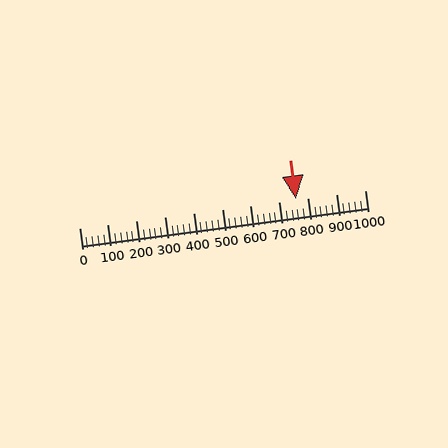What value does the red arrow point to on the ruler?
The red arrow points to approximately 760.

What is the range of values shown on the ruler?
The ruler shows values from 0 to 1000.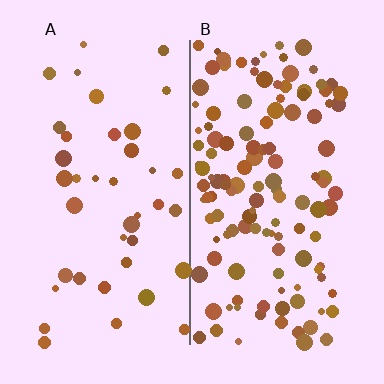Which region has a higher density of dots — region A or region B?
B (the right).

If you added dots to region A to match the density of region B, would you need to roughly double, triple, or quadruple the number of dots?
Approximately triple.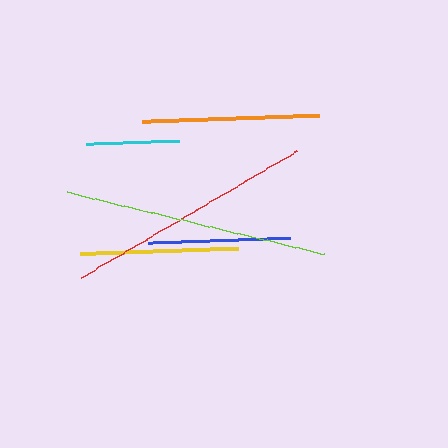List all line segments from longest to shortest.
From longest to shortest: lime, red, orange, yellow, blue, cyan.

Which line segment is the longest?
The lime line is the longest at approximately 265 pixels.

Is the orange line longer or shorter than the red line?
The red line is longer than the orange line.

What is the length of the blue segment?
The blue segment is approximately 143 pixels long.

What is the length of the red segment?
The red segment is approximately 250 pixels long.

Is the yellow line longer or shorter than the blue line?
The yellow line is longer than the blue line.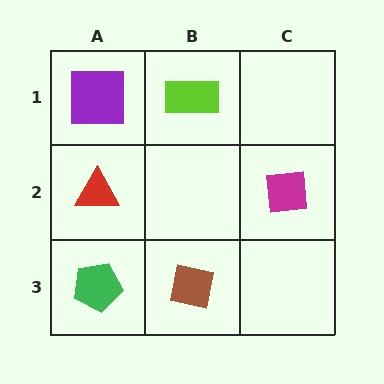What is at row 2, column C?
A magenta square.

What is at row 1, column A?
A purple square.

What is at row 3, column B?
A brown square.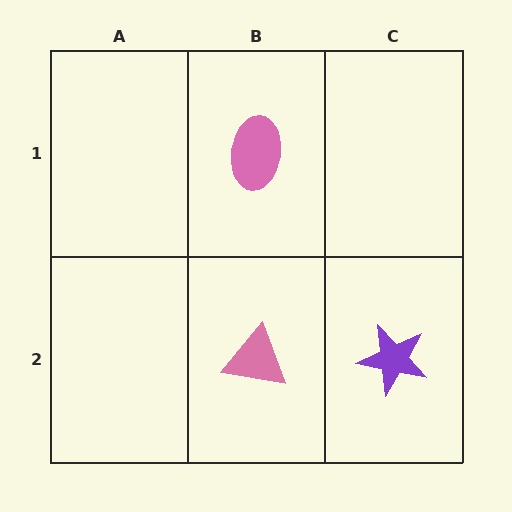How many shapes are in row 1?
1 shape.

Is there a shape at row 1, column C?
No, that cell is empty.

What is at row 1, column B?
A pink ellipse.